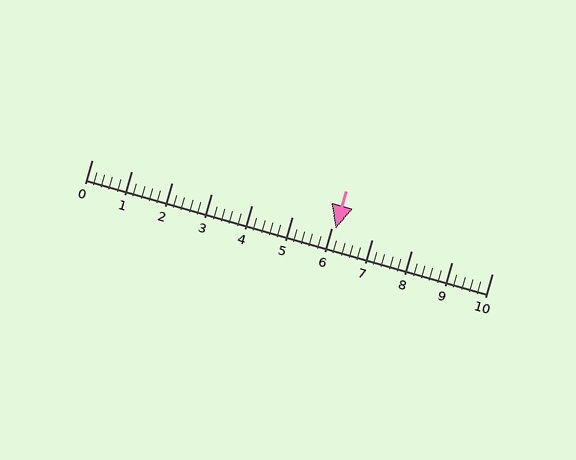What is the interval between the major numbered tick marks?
The major tick marks are spaced 1 units apart.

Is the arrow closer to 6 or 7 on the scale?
The arrow is closer to 6.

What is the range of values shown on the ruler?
The ruler shows values from 0 to 10.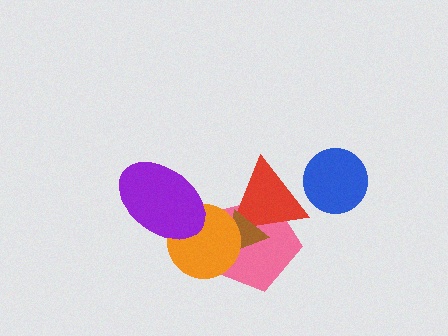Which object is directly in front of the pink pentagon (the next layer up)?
The red triangle is directly in front of the pink pentagon.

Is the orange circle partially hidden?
Yes, it is partially covered by another shape.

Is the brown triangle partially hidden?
Yes, it is partially covered by another shape.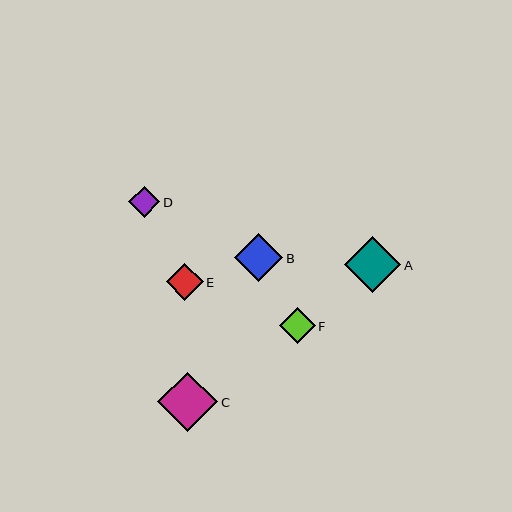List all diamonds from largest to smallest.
From largest to smallest: C, A, B, E, F, D.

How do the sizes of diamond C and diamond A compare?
Diamond C and diamond A are approximately the same size.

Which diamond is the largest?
Diamond C is the largest with a size of approximately 60 pixels.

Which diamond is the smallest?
Diamond D is the smallest with a size of approximately 31 pixels.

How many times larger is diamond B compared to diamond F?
Diamond B is approximately 1.4 times the size of diamond F.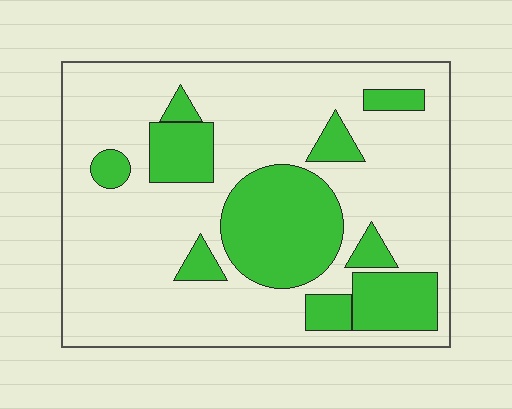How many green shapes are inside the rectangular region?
10.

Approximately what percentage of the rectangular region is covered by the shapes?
Approximately 25%.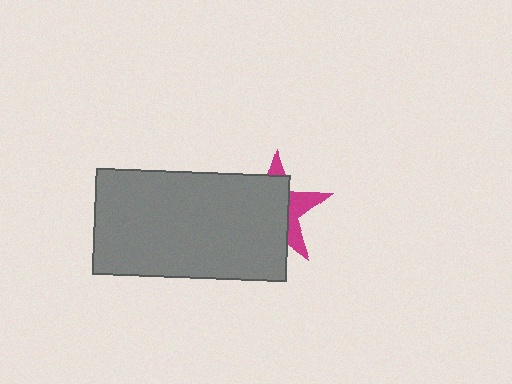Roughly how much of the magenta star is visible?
A small part of it is visible (roughly 33%).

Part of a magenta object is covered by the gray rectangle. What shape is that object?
It is a star.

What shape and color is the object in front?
The object in front is a gray rectangle.